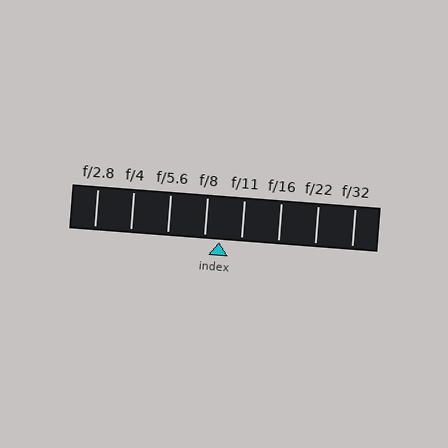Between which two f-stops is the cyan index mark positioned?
The index mark is between f/8 and f/11.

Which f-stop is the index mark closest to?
The index mark is closest to f/8.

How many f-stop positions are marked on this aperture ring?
There are 8 f-stop positions marked.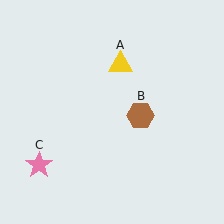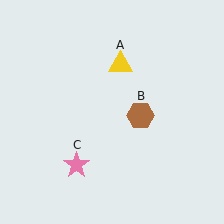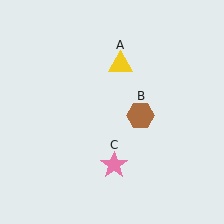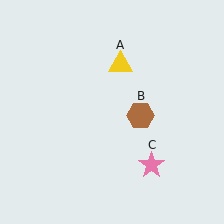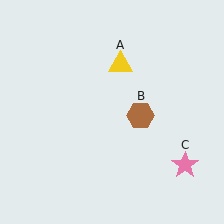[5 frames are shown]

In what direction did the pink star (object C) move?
The pink star (object C) moved right.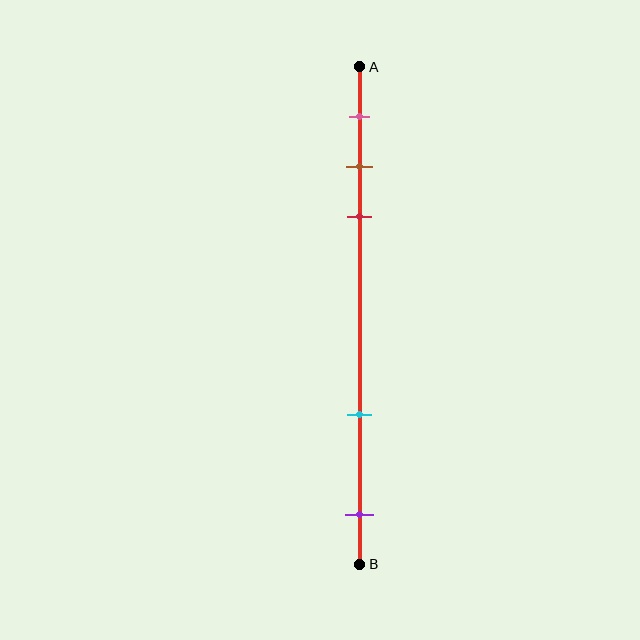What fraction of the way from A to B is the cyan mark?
The cyan mark is approximately 70% (0.7) of the way from A to B.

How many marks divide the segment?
There are 5 marks dividing the segment.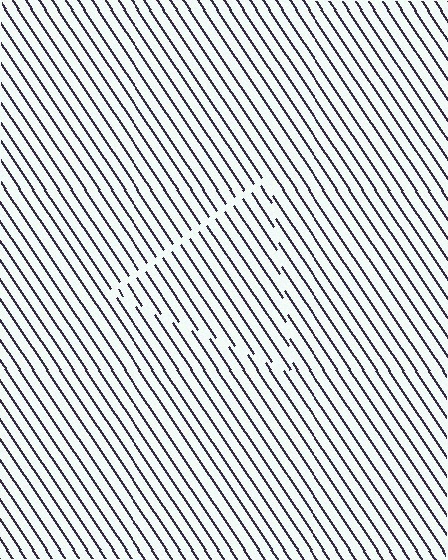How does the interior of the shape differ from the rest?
The interior of the shape contains the same grating, shifted by half a period — the contour is defined by the phase discontinuity where line-ends from the inner and outer gratings abut.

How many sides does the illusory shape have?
3 sides — the line-ends trace a triangle.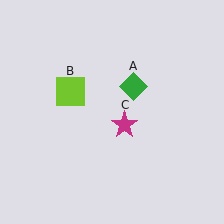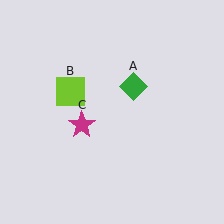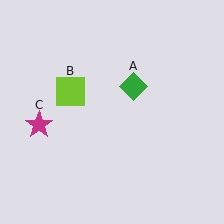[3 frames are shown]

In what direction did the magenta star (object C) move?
The magenta star (object C) moved left.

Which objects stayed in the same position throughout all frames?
Green diamond (object A) and lime square (object B) remained stationary.